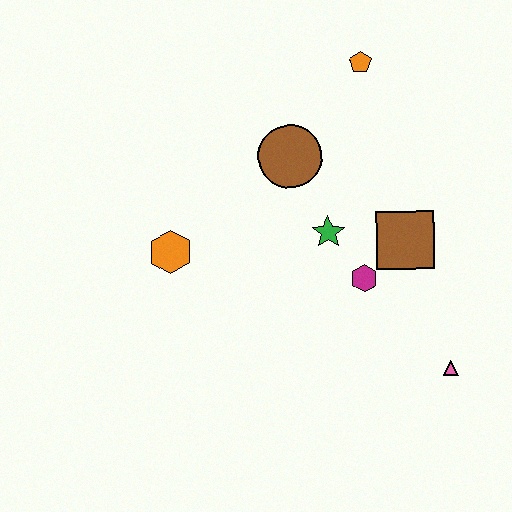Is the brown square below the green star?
Yes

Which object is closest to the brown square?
The magenta hexagon is closest to the brown square.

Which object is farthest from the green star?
The pink triangle is farthest from the green star.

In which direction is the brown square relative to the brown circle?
The brown square is to the right of the brown circle.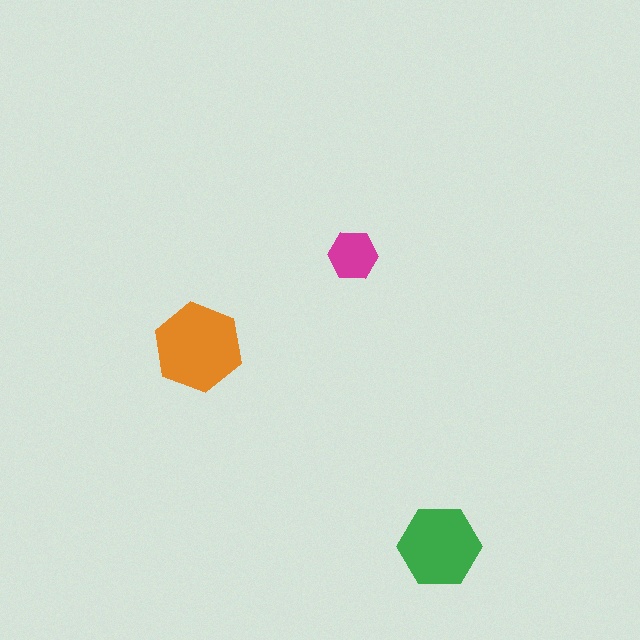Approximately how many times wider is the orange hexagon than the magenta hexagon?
About 2 times wider.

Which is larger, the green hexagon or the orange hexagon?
The orange one.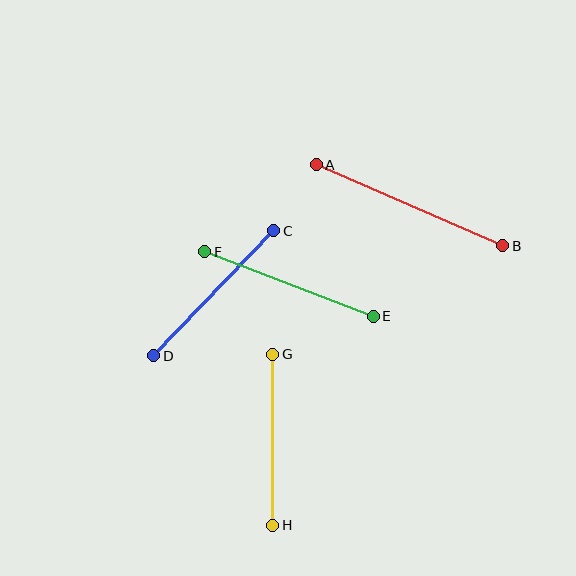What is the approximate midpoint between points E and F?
The midpoint is at approximately (289, 284) pixels.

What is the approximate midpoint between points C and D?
The midpoint is at approximately (214, 293) pixels.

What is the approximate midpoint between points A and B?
The midpoint is at approximately (409, 205) pixels.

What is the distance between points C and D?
The distance is approximately 173 pixels.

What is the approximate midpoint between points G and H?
The midpoint is at approximately (273, 440) pixels.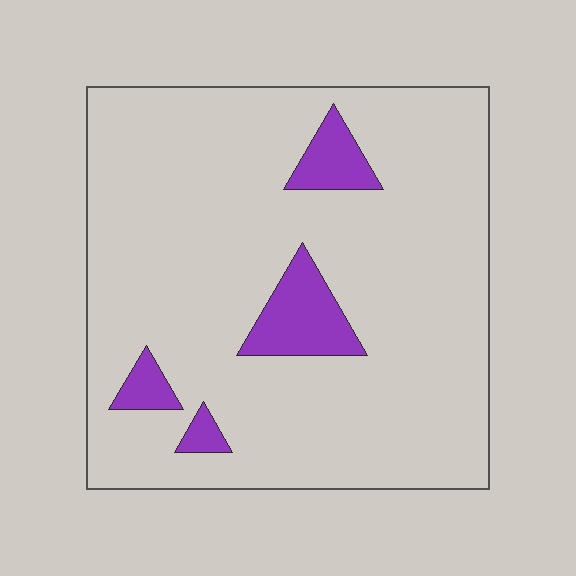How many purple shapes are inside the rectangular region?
4.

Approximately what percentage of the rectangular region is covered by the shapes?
Approximately 10%.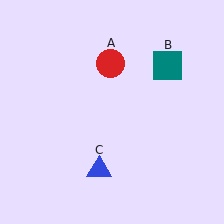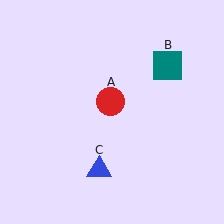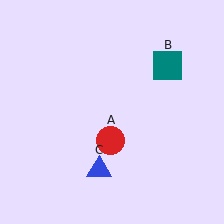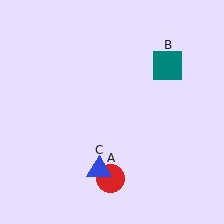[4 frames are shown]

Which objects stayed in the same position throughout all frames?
Teal square (object B) and blue triangle (object C) remained stationary.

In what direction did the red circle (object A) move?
The red circle (object A) moved down.